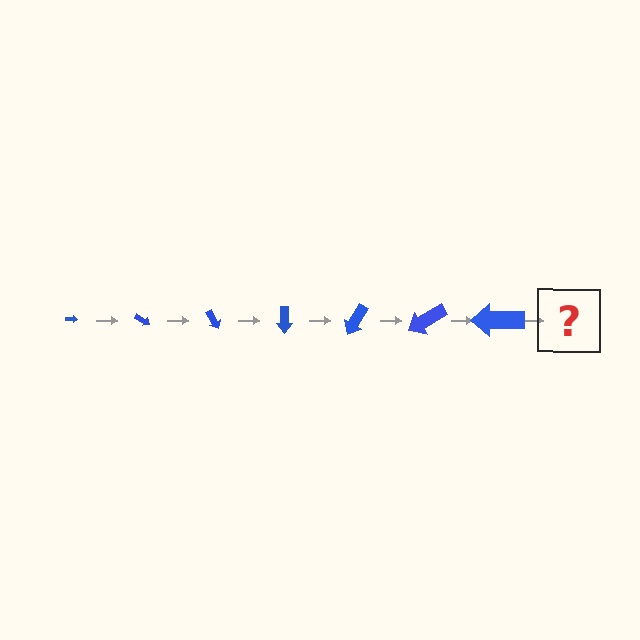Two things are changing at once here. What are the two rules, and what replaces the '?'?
The two rules are that the arrow grows larger each step and it rotates 30 degrees each step. The '?' should be an arrow, larger than the previous one and rotated 210 degrees from the start.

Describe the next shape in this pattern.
It should be an arrow, larger than the previous one and rotated 210 degrees from the start.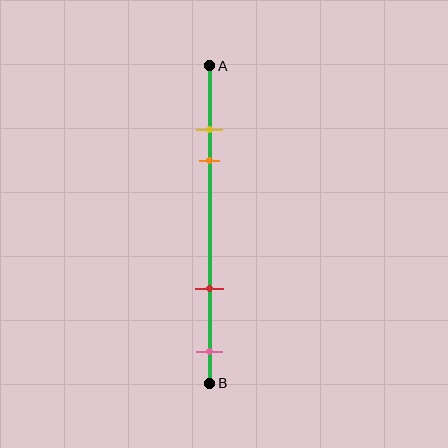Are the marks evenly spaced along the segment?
No, the marks are not evenly spaced.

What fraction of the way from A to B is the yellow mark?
The yellow mark is approximately 20% (0.2) of the way from A to B.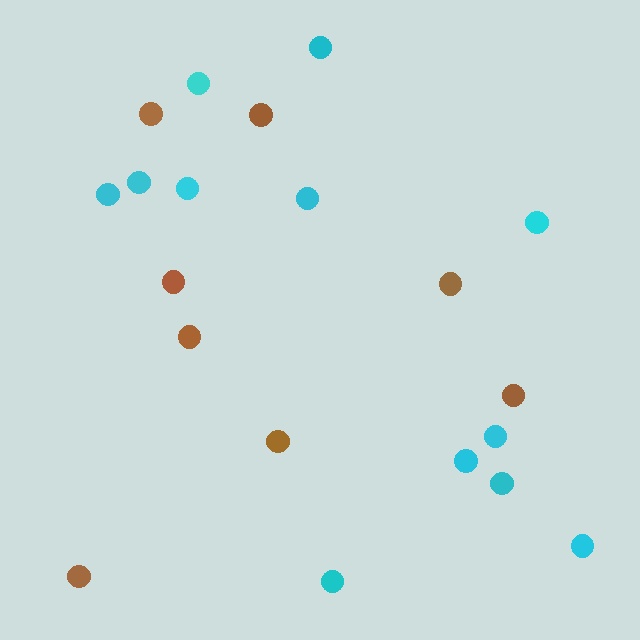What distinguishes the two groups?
There are 2 groups: one group of brown circles (8) and one group of cyan circles (12).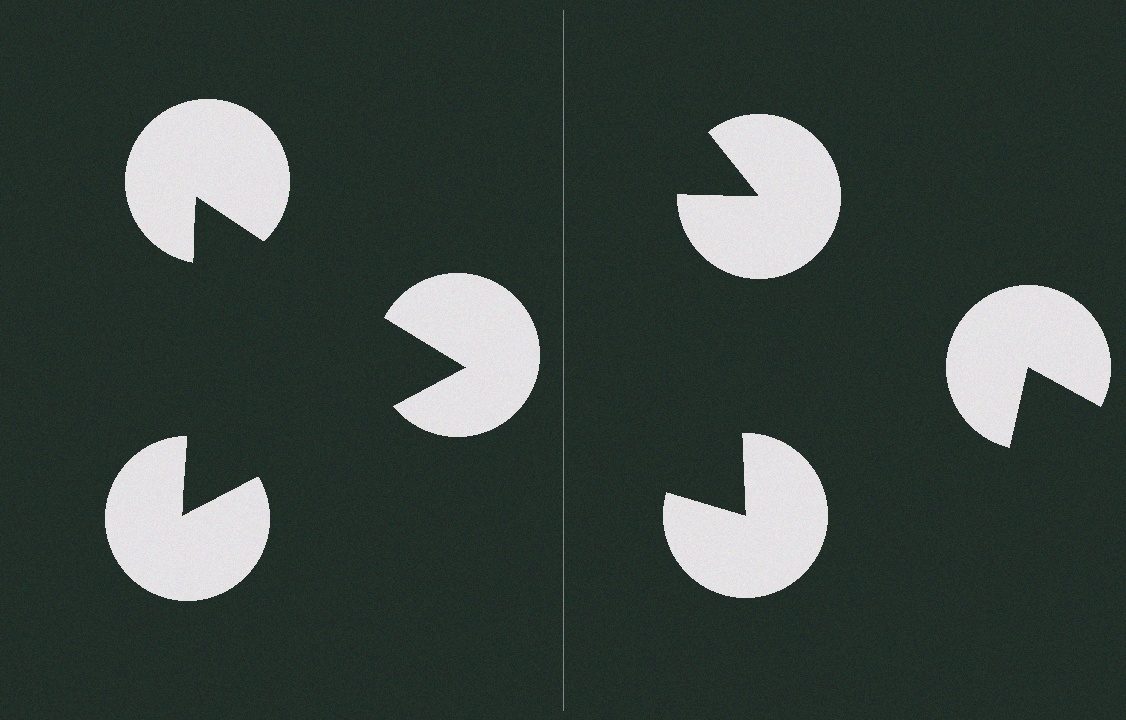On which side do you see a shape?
An illusory triangle appears on the left side. On the right side the wedge cuts are rotated, so no coherent shape forms.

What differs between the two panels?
The pac-man discs are positioned identically on both sides; only the wedge orientations differ. On the left they align to a triangle; on the right they are misaligned.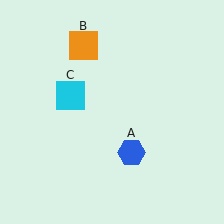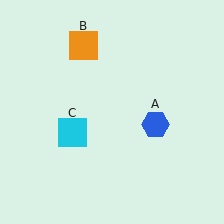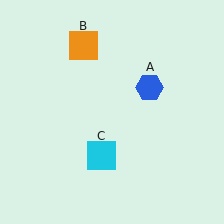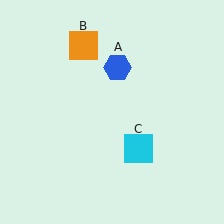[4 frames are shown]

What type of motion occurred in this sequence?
The blue hexagon (object A), cyan square (object C) rotated counterclockwise around the center of the scene.